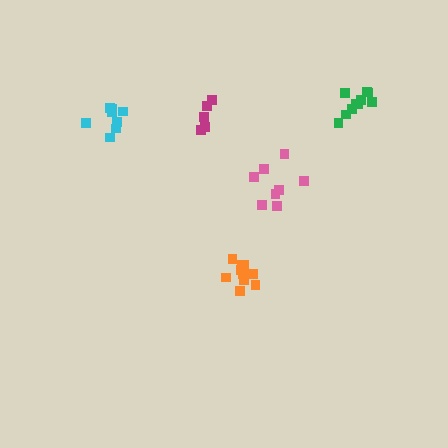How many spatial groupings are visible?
There are 5 spatial groupings.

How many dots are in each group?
Group 1: 8 dots, Group 2: 5 dots, Group 3: 8 dots, Group 4: 10 dots, Group 5: 11 dots (42 total).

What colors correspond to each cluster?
The clusters are colored: pink, magenta, cyan, green, orange.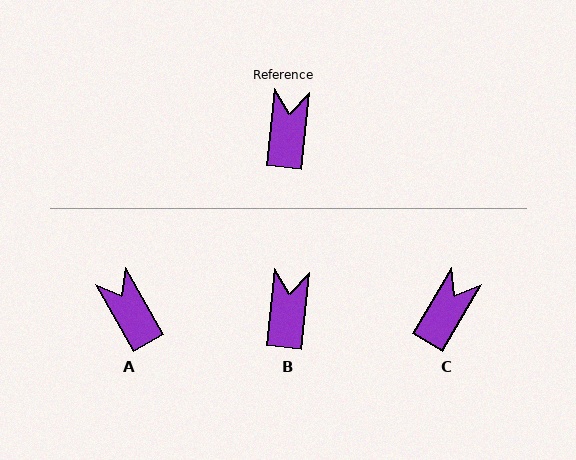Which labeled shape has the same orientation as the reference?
B.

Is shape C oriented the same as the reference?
No, it is off by about 24 degrees.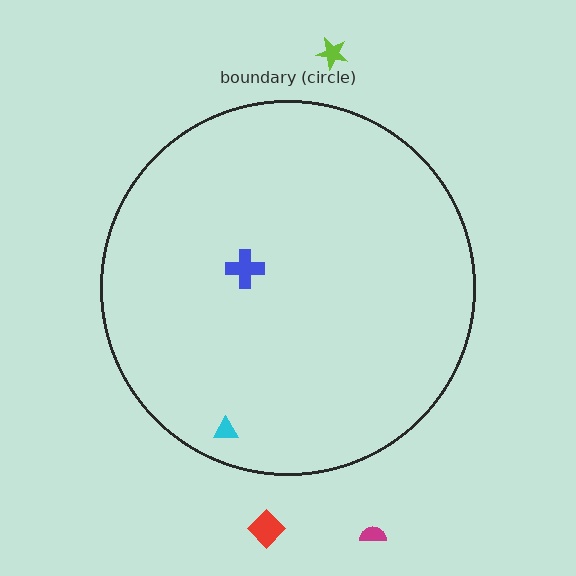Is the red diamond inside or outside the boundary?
Outside.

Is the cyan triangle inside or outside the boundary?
Inside.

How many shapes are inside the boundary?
2 inside, 3 outside.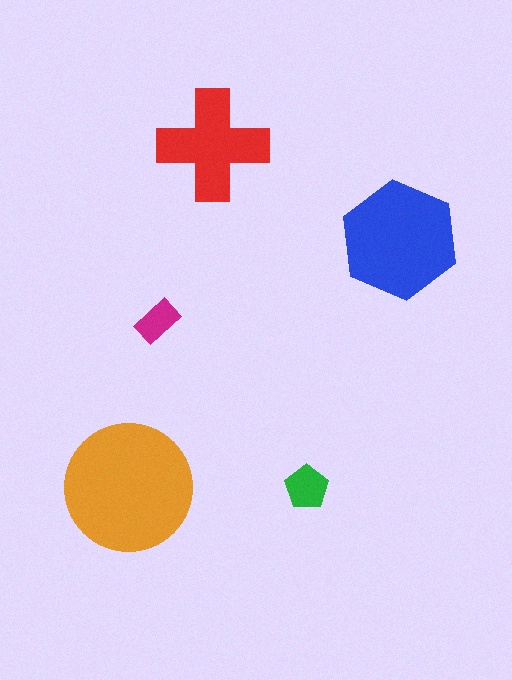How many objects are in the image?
There are 5 objects in the image.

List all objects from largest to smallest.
The orange circle, the blue hexagon, the red cross, the green pentagon, the magenta rectangle.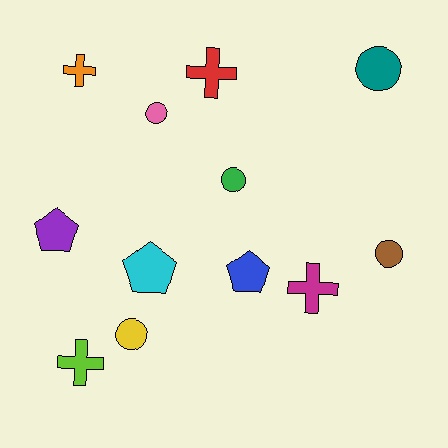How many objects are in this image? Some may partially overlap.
There are 12 objects.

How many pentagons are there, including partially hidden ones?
There are 3 pentagons.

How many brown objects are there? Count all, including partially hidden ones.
There is 1 brown object.